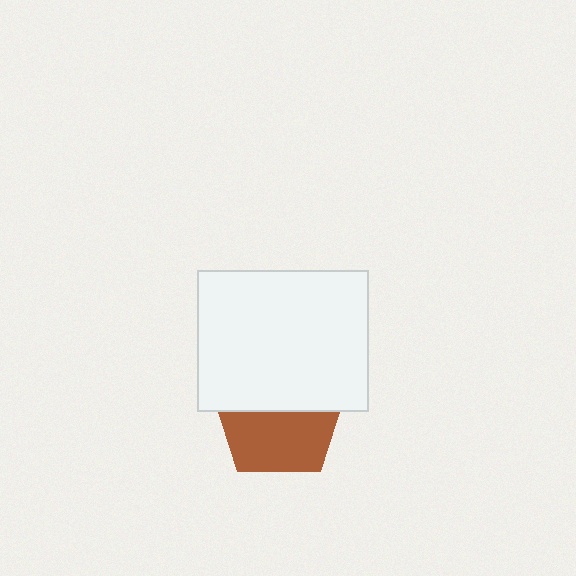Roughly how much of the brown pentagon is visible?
About half of it is visible (roughly 52%).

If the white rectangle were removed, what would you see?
You would see the complete brown pentagon.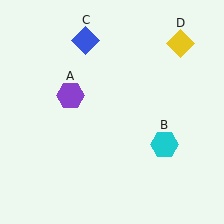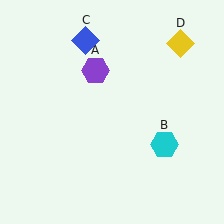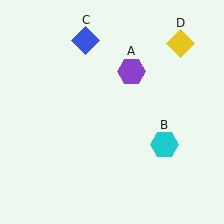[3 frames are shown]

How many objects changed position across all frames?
1 object changed position: purple hexagon (object A).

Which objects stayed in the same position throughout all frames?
Cyan hexagon (object B) and blue diamond (object C) and yellow diamond (object D) remained stationary.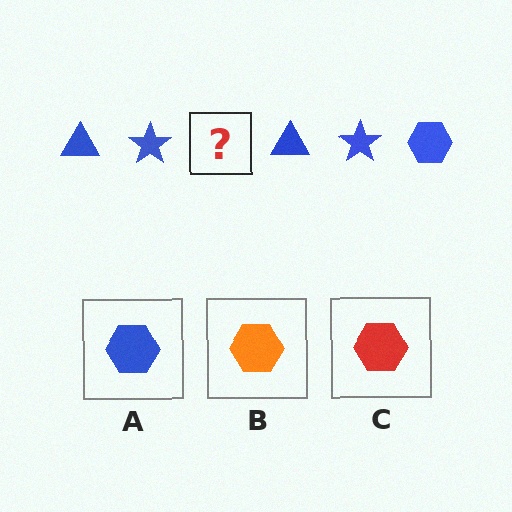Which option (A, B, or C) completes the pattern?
A.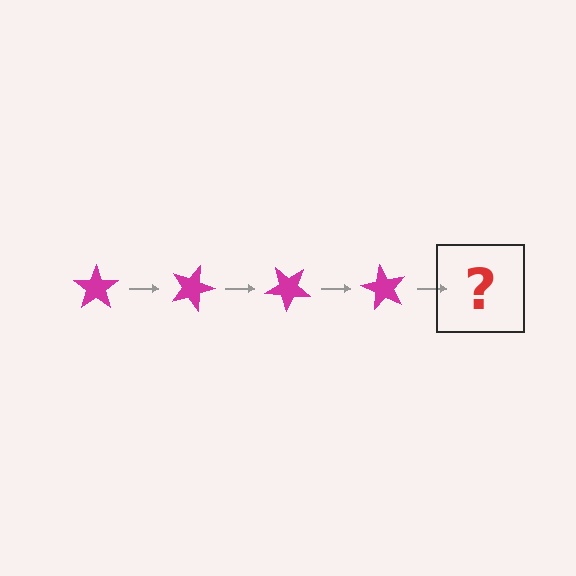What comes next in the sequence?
The next element should be a magenta star rotated 80 degrees.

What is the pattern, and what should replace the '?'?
The pattern is that the star rotates 20 degrees each step. The '?' should be a magenta star rotated 80 degrees.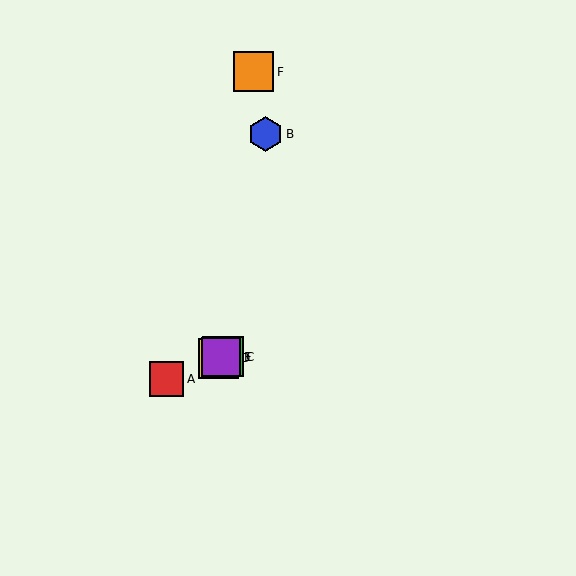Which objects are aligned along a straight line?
Objects A, C, D, E are aligned along a straight line.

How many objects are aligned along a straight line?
4 objects (A, C, D, E) are aligned along a straight line.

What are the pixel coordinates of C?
Object C is at (223, 357).